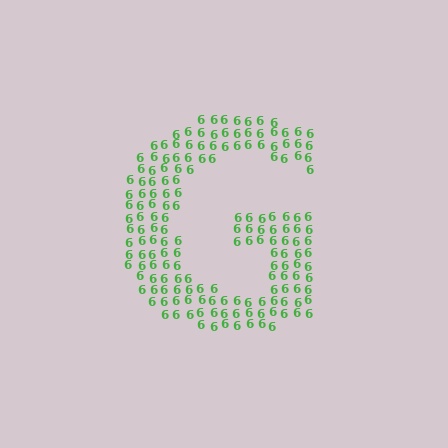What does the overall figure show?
The overall figure shows the letter G.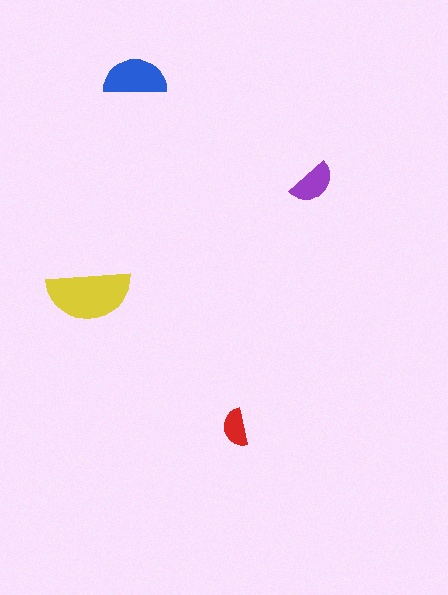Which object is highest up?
The blue semicircle is topmost.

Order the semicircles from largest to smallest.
the yellow one, the blue one, the purple one, the red one.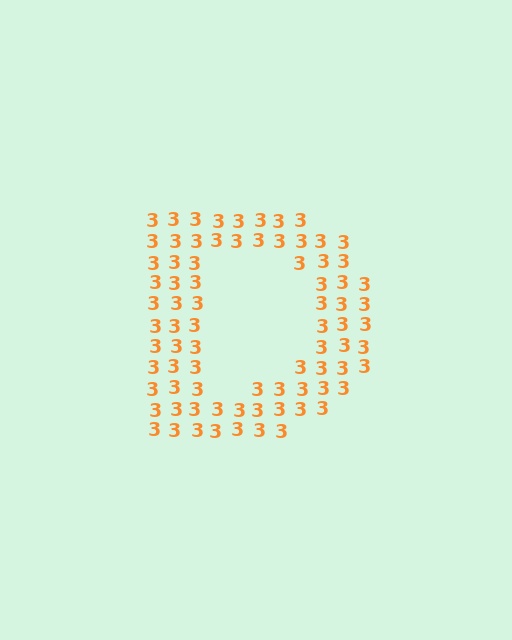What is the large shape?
The large shape is the letter D.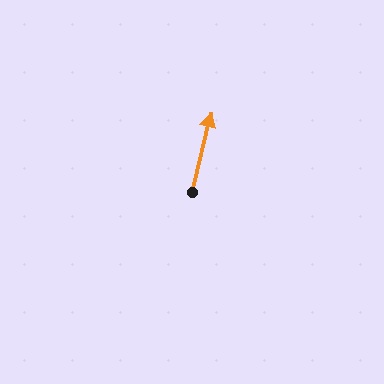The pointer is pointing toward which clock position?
Roughly 12 o'clock.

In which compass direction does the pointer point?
North.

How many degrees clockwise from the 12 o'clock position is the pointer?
Approximately 14 degrees.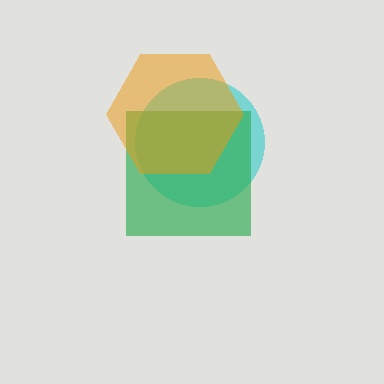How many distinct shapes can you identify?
There are 3 distinct shapes: a cyan circle, a green square, an orange hexagon.